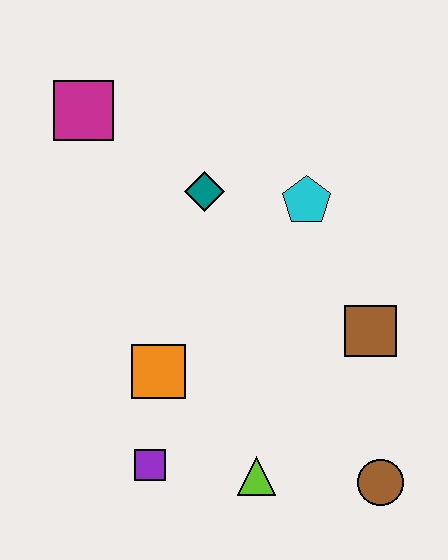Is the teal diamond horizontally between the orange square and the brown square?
Yes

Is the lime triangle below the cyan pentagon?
Yes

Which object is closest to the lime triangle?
The purple square is closest to the lime triangle.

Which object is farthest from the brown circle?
The magenta square is farthest from the brown circle.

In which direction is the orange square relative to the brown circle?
The orange square is to the left of the brown circle.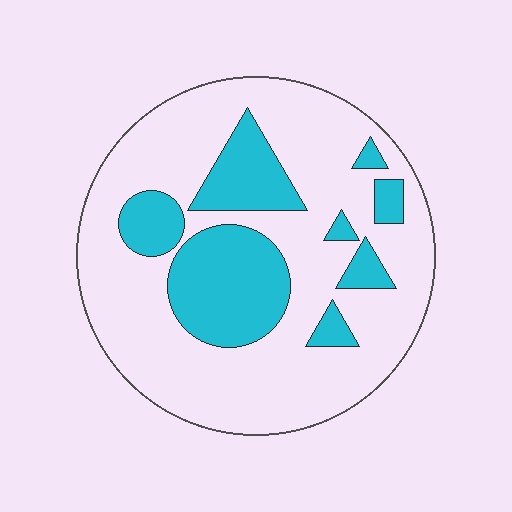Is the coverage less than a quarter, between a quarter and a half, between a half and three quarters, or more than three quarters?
Between a quarter and a half.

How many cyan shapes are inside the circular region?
8.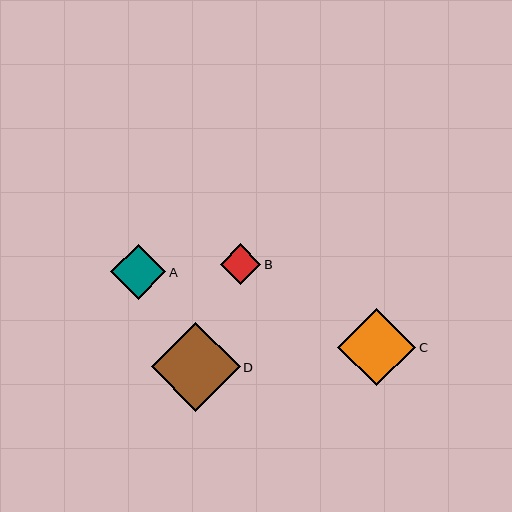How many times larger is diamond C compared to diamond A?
Diamond C is approximately 1.4 times the size of diamond A.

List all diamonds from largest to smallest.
From largest to smallest: D, C, A, B.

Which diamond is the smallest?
Diamond B is the smallest with a size of approximately 40 pixels.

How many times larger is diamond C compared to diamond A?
Diamond C is approximately 1.4 times the size of diamond A.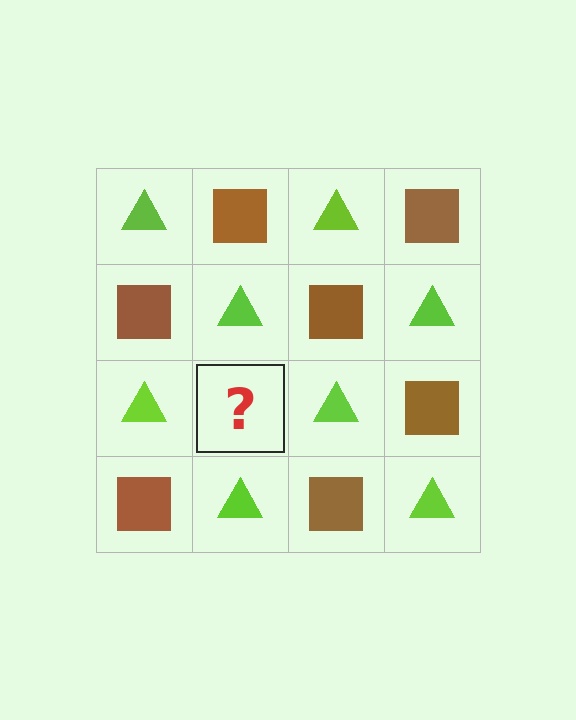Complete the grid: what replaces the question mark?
The question mark should be replaced with a brown square.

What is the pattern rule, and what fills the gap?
The rule is that it alternates lime triangle and brown square in a checkerboard pattern. The gap should be filled with a brown square.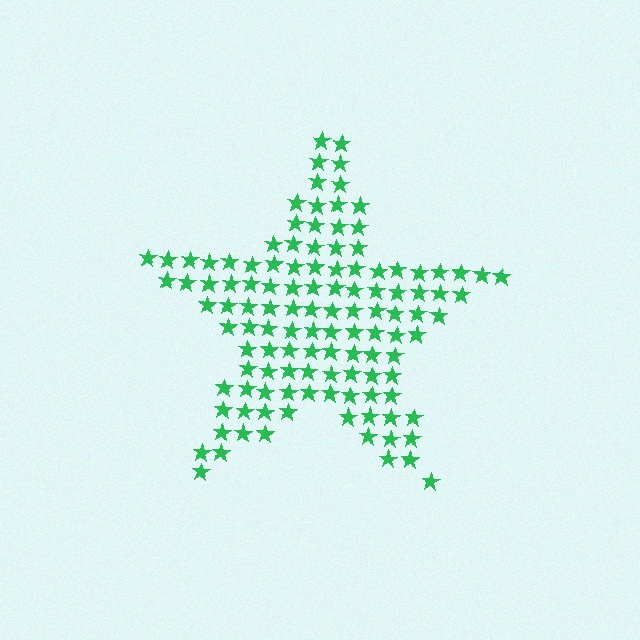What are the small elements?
The small elements are stars.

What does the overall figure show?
The overall figure shows a star.